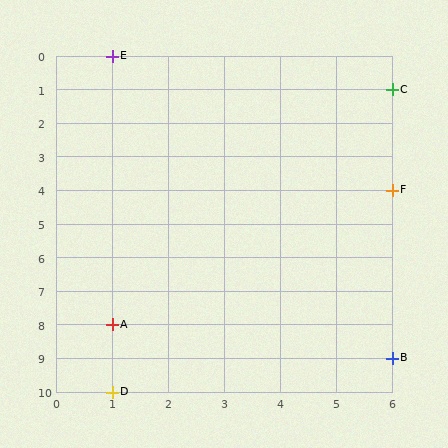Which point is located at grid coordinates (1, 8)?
Point A is at (1, 8).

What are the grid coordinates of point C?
Point C is at grid coordinates (6, 1).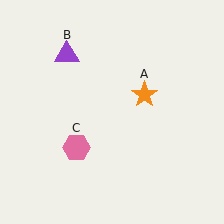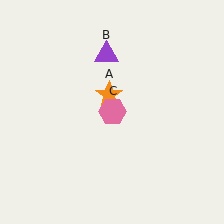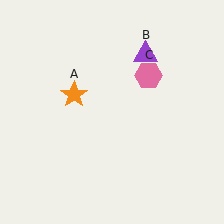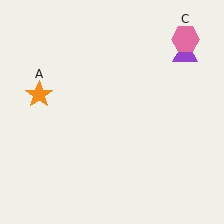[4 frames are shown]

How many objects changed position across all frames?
3 objects changed position: orange star (object A), purple triangle (object B), pink hexagon (object C).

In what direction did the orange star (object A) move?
The orange star (object A) moved left.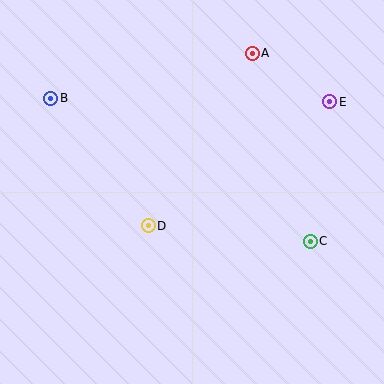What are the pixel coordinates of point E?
Point E is at (330, 102).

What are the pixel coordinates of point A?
Point A is at (252, 53).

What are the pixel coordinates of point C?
Point C is at (310, 241).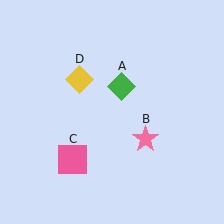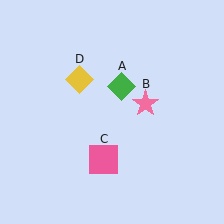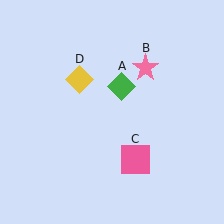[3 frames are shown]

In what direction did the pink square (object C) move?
The pink square (object C) moved right.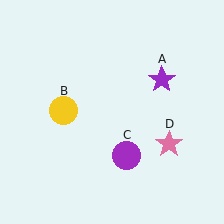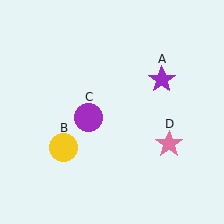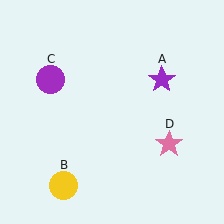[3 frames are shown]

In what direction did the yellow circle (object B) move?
The yellow circle (object B) moved down.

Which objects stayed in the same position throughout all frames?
Purple star (object A) and pink star (object D) remained stationary.